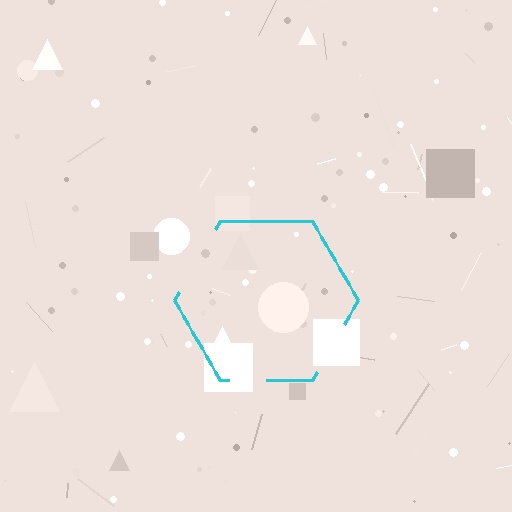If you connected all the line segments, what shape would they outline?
They would outline a hexagon.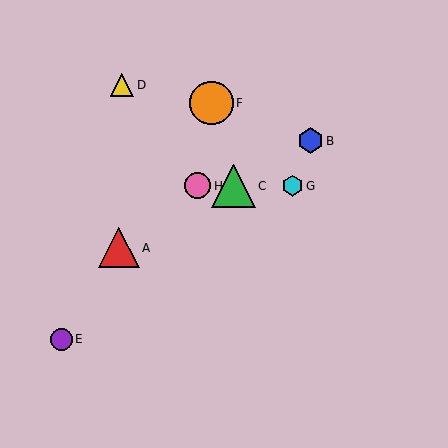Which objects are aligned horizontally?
Objects C, G, H are aligned horizontally.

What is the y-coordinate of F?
Object F is at y≈103.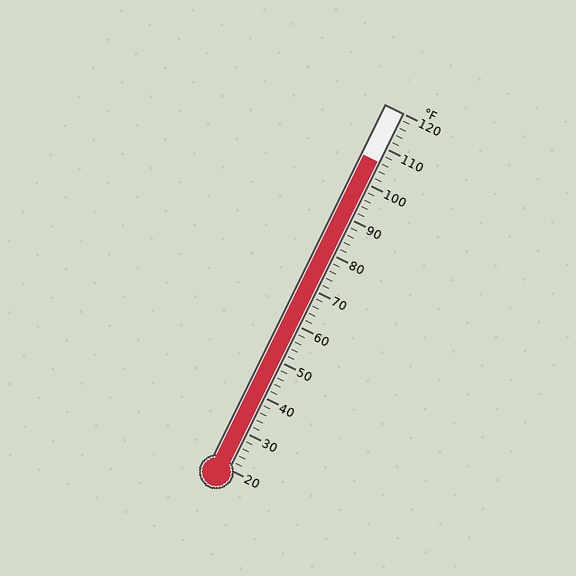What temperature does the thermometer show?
The thermometer shows approximately 106°F.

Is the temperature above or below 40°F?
The temperature is above 40°F.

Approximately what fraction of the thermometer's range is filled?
The thermometer is filled to approximately 85% of its range.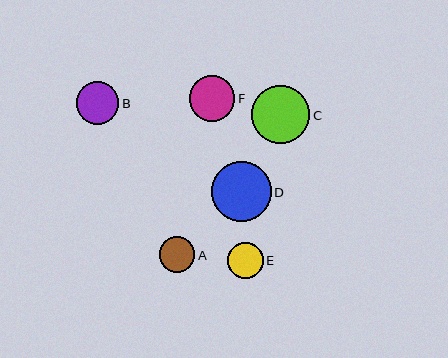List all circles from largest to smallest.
From largest to smallest: D, C, F, B, E, A.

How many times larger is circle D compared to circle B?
Circle D is approximately 1.4 times the size of circle B.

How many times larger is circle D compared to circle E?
Circle D is approximately 1.7 times the size of circle E.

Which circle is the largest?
Circle D is the largest with a size of approximately 60 pixels.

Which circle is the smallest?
Circle A is the smallest with a size of approximately 35 pixels.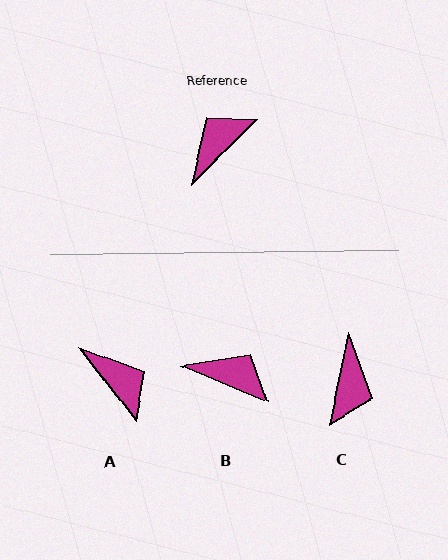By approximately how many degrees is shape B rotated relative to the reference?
Approximately 67 degrees clockwise.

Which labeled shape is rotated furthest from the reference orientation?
C, about 147 degrees away.